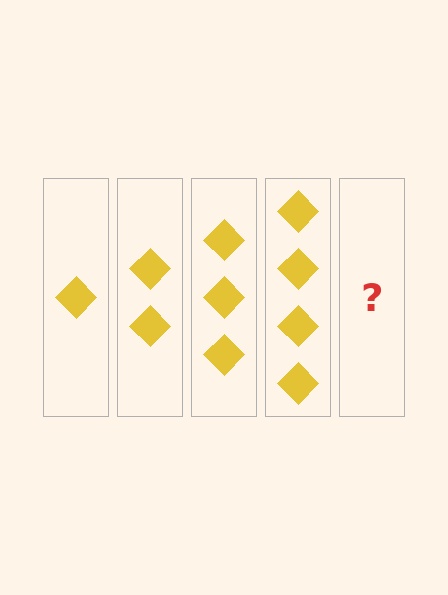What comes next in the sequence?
The next element should be 5 diamonds.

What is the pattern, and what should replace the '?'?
The pattern is that each step adds one more diamond. The '?' should be 5 diamonds.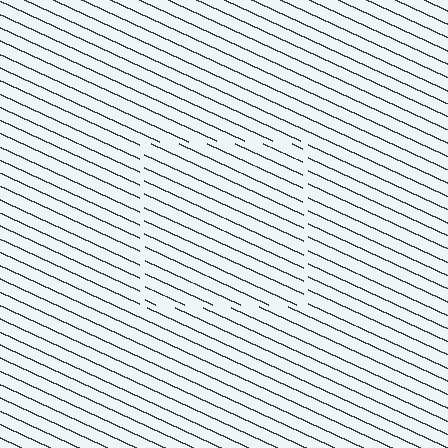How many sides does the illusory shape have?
4 sides — the line-ends trace a square.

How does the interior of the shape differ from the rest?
The interior of the shape contains the same grating, shifted by half a period — the contour is defined by the phase discontinuity where line-ends from the inner and outer gratings abut.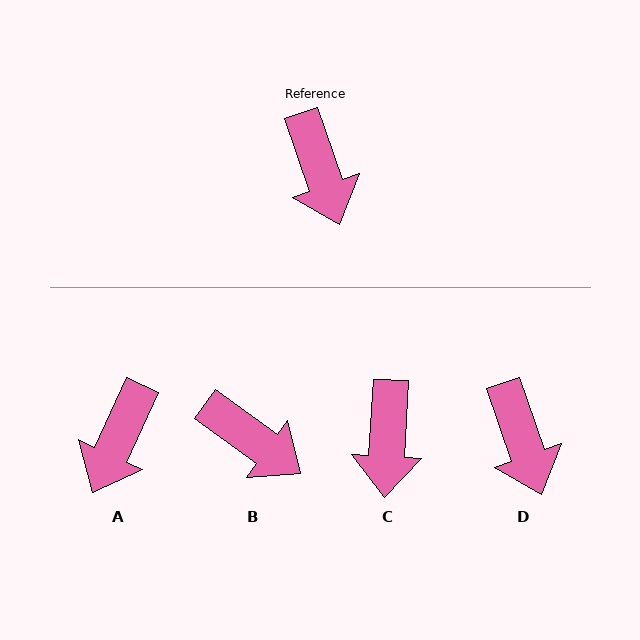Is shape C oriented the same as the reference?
No, it is off by about 22 degrees.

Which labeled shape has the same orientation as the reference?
D.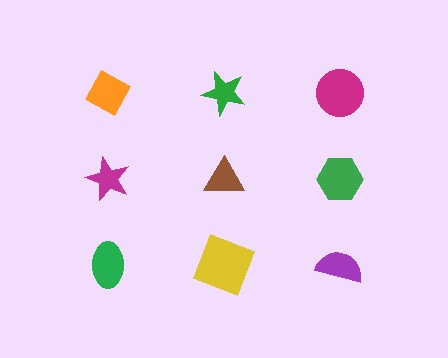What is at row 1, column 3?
A magenta circle.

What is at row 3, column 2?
A yellow square.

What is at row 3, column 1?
A green ellipse.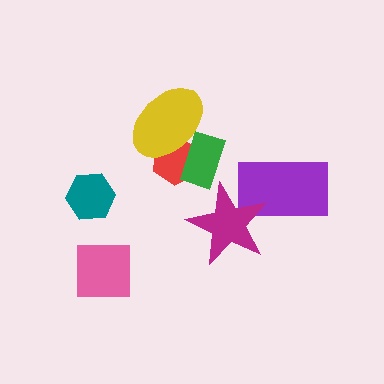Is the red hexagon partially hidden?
Yes, it is partially covered by another shape.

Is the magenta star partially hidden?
No, no other shape covers it.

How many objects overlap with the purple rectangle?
1 object overlaps with the purple rectangle.